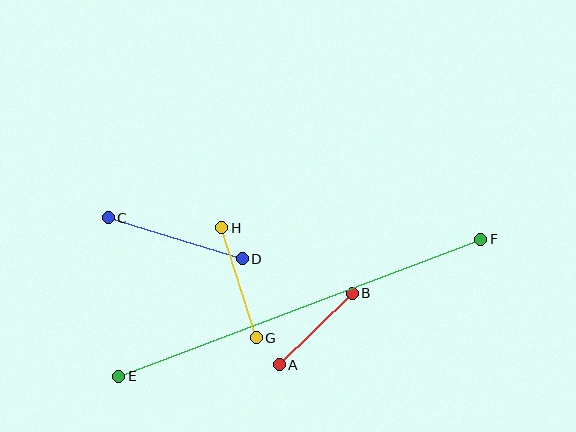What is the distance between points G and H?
The distance is approximately 115 pixels.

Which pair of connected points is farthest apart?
Points E and F are farthest apart.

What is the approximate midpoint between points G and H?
The midpoint is at approximately (239, 283) pixels.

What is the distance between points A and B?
The distance is approximately 102 pixels.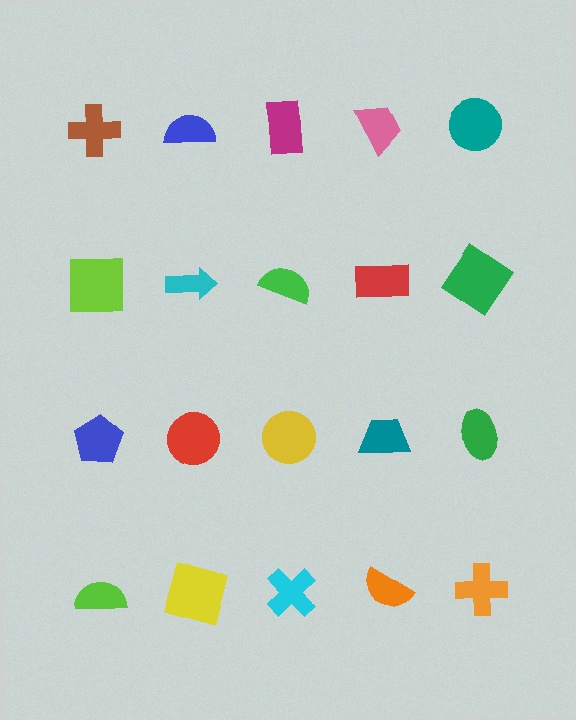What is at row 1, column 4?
A pink trapezoid.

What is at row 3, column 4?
A teal trapezoid.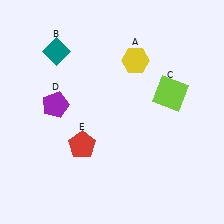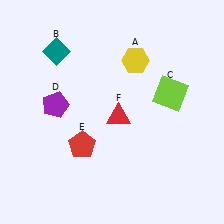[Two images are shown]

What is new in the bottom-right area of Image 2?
A red triangle (F) was added in the bottom-right area of Image 2.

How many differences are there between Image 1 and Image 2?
There is 1 difference between the two images.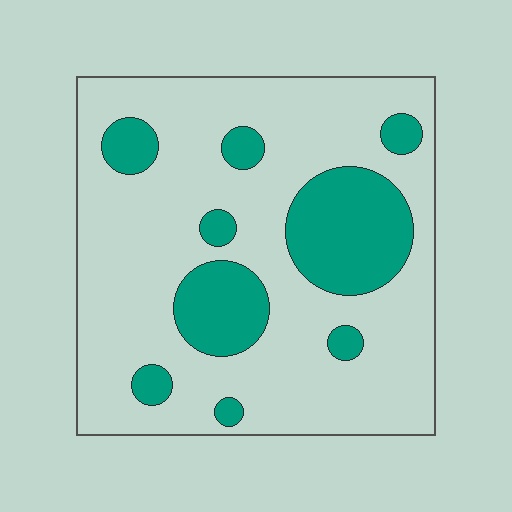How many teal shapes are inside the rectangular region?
9.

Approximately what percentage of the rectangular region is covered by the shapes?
Approximately 25%.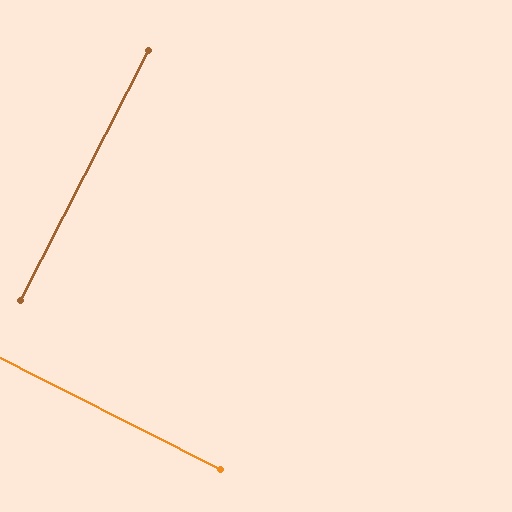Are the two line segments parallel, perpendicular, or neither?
Perpendicular — they meet at approximately 90°.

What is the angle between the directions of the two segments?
Approximately 90 degrees.